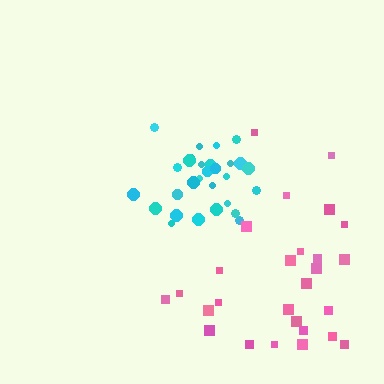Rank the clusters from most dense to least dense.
cyan, pink.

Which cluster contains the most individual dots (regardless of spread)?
Cyan (29).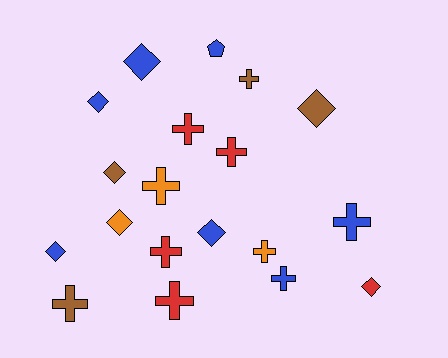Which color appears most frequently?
Blue, with 7 objects.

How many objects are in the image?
There are 19 objects.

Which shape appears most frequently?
Cross, with 10 objects.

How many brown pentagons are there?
There are no brown pentagons.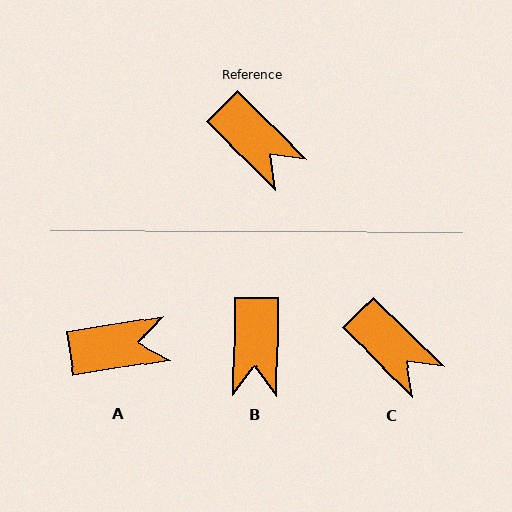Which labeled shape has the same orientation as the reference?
C.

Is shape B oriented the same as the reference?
No, it is off by about 46 degrees.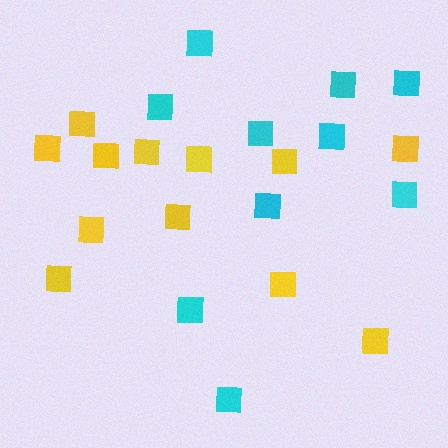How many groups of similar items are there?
There are 2 groups: one group of cyan squares (10) and one group of yellow squares (12).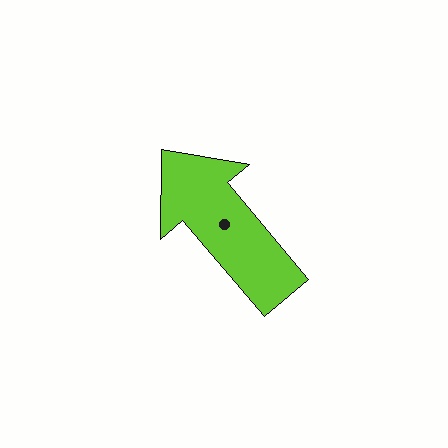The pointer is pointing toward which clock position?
Roughly 11 o'clock.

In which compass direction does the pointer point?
Northwest.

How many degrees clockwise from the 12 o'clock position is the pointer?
Approximately 320 degrees.